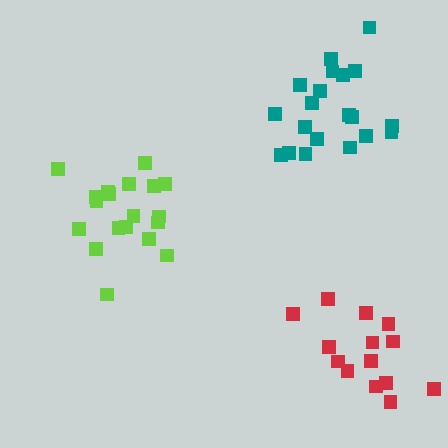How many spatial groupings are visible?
There are 3 spatial groupings.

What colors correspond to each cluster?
The clusters are colored: lime, red, teal.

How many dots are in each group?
Group 1: 20 dots, Group 2: 14 dots, Group 3: 20 dots (54 total).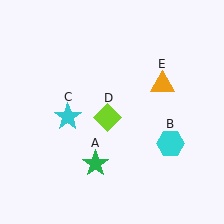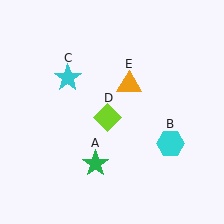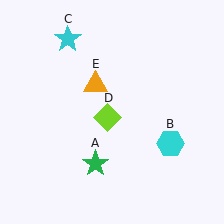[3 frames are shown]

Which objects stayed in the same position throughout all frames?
Green star (object A) and cyan hexagon (object B) and lime diamond (object D) remained stationary.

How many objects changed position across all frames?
2 objects changed position: cyan star (object C), orange triangle (object E).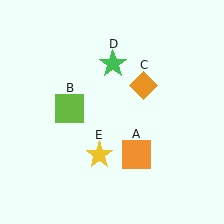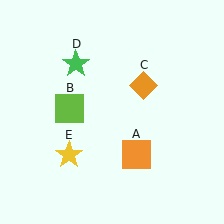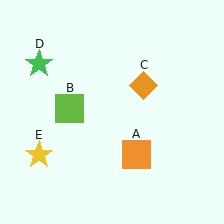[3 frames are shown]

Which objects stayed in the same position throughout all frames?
Orange square (object A) and lime square (object B) and orange diamond (object C) remained stationary.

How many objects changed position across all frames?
2 objects changed position: green star (object D), yellow star (object E).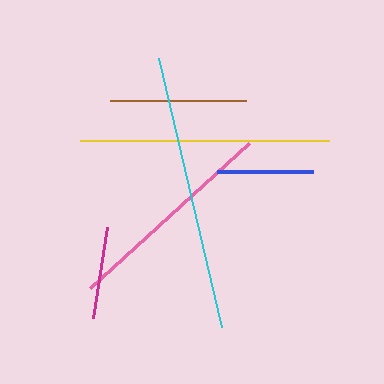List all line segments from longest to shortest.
From longest to shortest: cyan, yellow, pink, brown, blue, magenta.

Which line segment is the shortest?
The magenta line is the shortest at approximately 93 pixels.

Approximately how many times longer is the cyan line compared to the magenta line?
The cyan line is approximately 3.0 times the length of the magenta line.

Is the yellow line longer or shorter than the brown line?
The yellow line is longer than the brown line.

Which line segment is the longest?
The cyan line is the longest at approximately 277 pixels.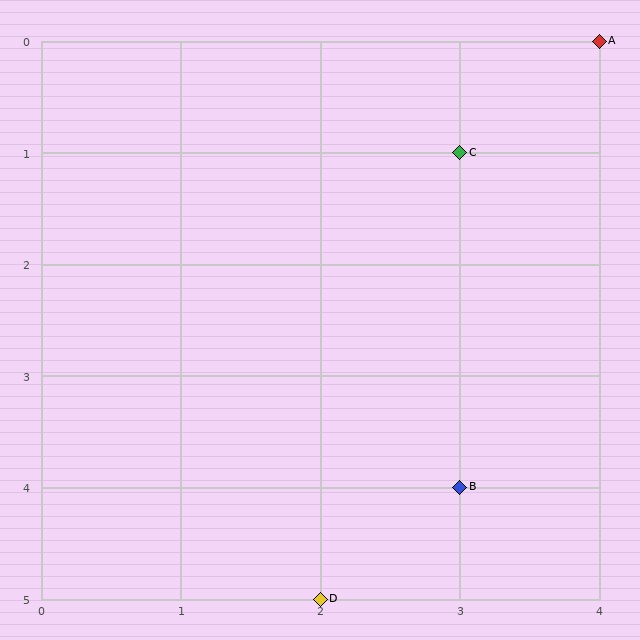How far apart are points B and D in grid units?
Points B and D are 1 column and 1 row apart (about 1.4 grid units diagonally).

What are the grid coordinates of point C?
Point C is at grid coordinates (3, 1).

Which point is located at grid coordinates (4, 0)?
Point A is at (4, 0).